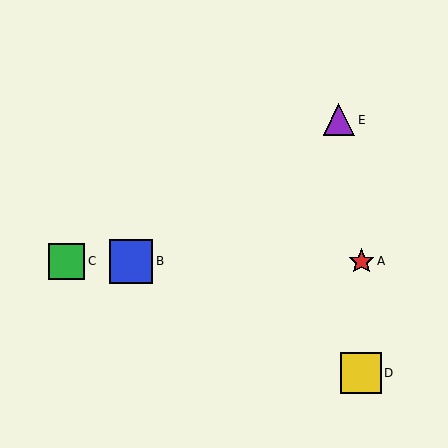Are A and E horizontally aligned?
No, A is at y≈261 and E is at y≈120.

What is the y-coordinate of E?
Object E is at y≈120.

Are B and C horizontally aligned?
Yes, both are at y≈261.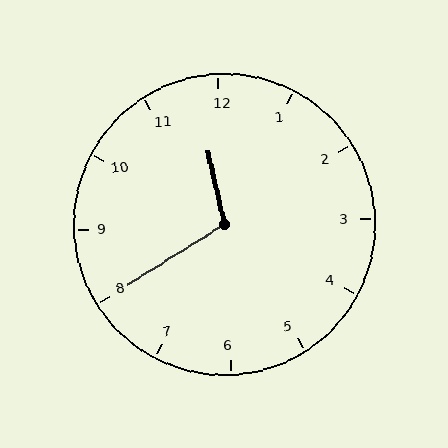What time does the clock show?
11:40.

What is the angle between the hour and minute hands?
Approximately 110 degrees.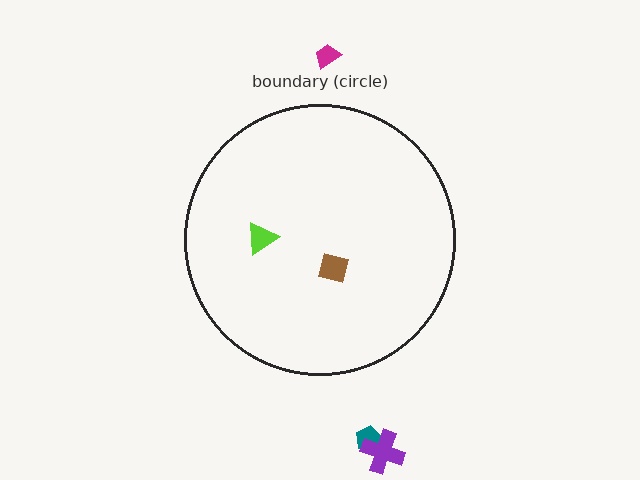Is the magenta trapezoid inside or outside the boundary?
Outside.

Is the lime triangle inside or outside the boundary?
Inside.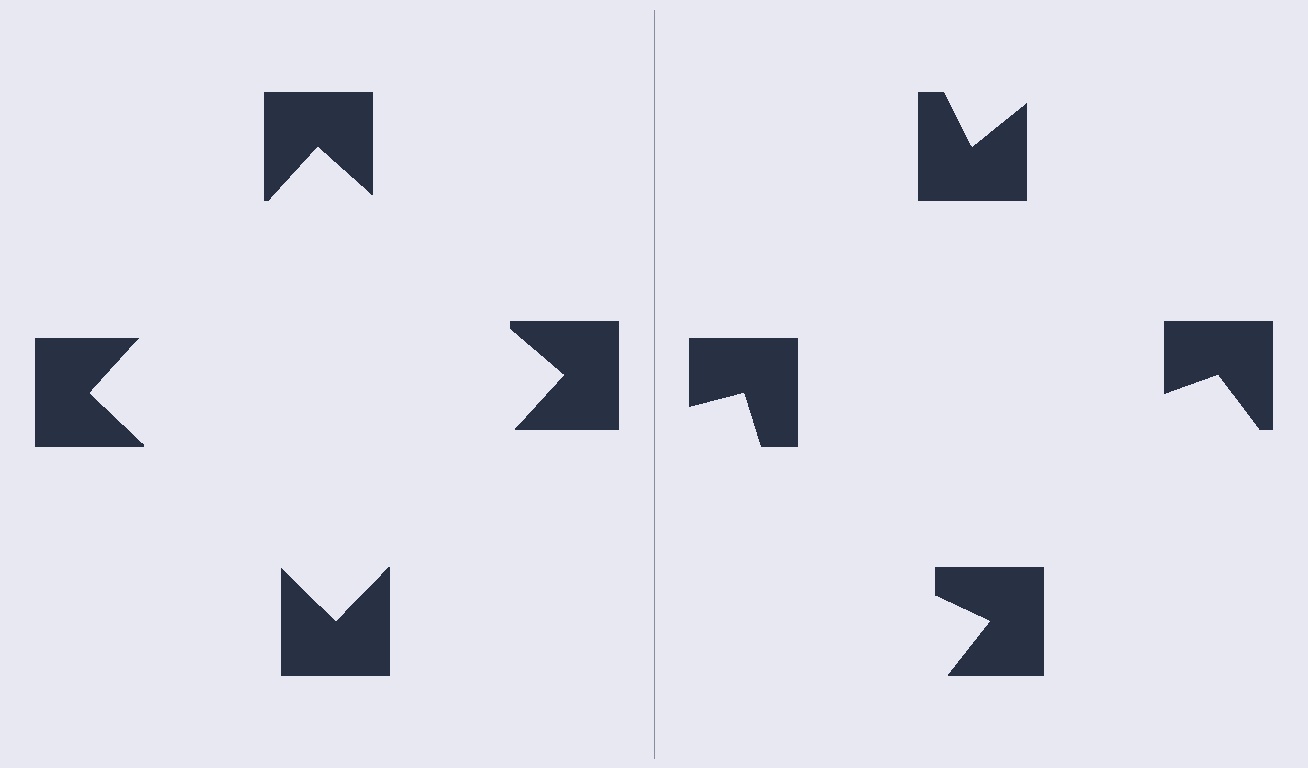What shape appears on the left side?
An illusory square.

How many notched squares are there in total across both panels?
8 — 4 on each side.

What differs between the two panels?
The notched squares are positioned identically on both sides; only the wedge orientations differ. On the left they align to a square; on the right they are misaligned.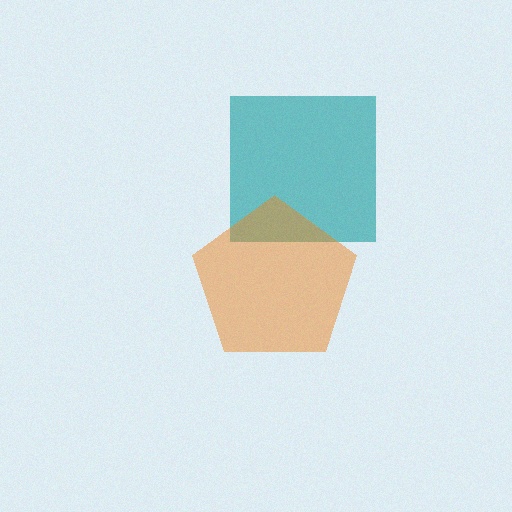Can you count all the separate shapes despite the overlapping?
Yes, there are 2 separate shapes.